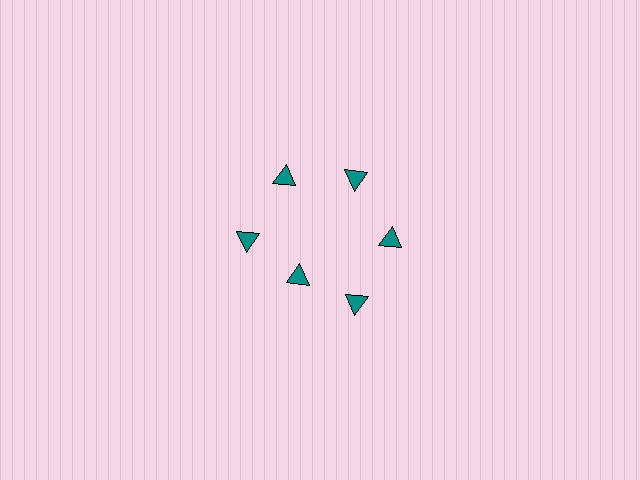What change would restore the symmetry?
The symmetry would be restored by moving it outward, back onto the ring so that all 6 triangles sit at equal angles and equal distance from the center.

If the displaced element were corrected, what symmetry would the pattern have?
It would have 6-fold rotational symmetry — the pattern would map onto itself every 60 degrees.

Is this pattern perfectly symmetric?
No. The 6 teal triangles are arranged in a ring, but one element near the 7 o'clock position is pulled inward toward the center, breaking the 6-fold rotational symmetry.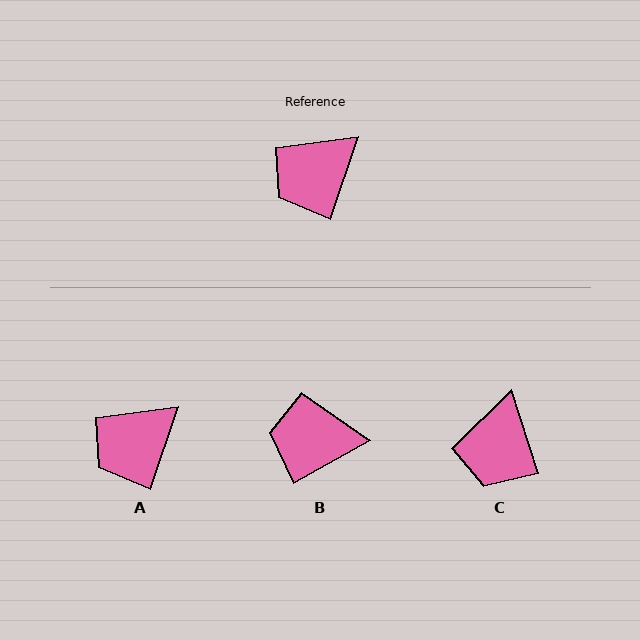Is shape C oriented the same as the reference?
No, it is off by about 37 degrees.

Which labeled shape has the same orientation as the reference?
A.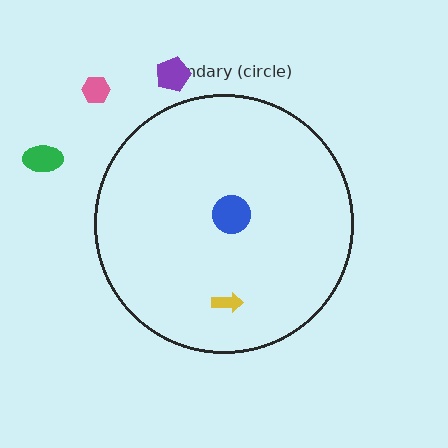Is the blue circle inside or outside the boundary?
Inside.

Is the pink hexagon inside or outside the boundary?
Outside.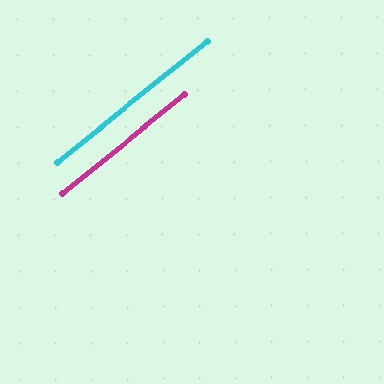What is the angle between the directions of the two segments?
Approximately 0 degrees.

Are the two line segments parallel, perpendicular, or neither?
Parallel — their directions differ by only 0.1°.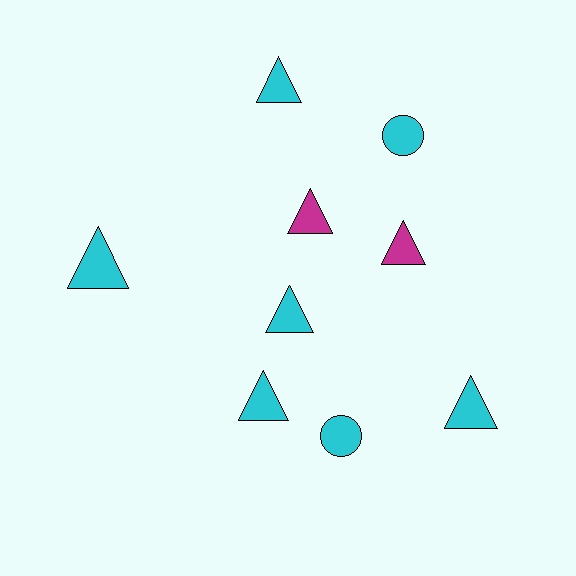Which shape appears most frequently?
Triangle, with 7 objects.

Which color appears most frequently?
Cyan, with 7 objects.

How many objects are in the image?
There are 9 objects.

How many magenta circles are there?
There are no magenta circles.